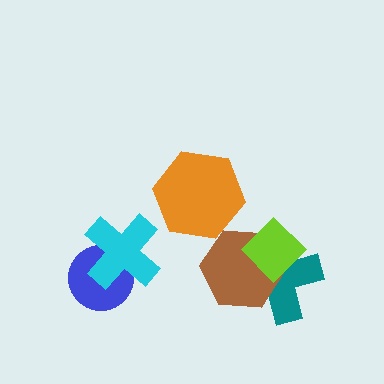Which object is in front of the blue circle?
The cyan cross is in front of the blue circle.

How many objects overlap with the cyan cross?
1 object overlaps with the cyan cross.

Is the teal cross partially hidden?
Yes, it is partially covered by another shape.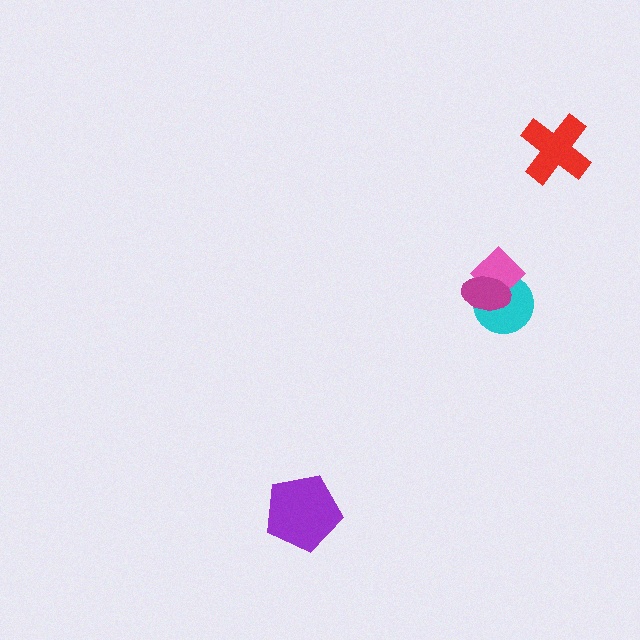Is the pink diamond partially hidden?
Yes, it is partially covered by another shape.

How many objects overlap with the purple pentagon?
0 objects overlap with the purple pentagon.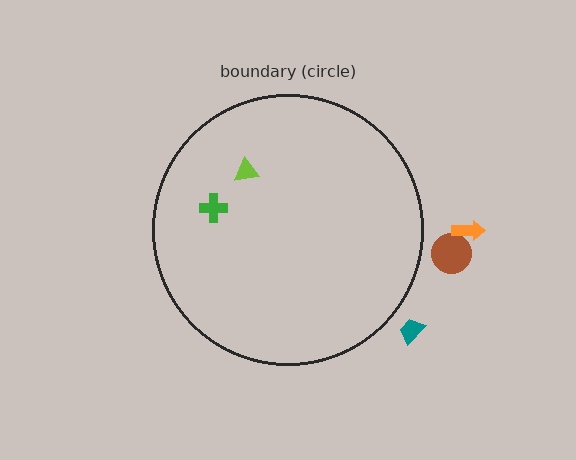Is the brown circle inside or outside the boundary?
Outside.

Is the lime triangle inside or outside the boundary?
Inside.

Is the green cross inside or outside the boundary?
Inside.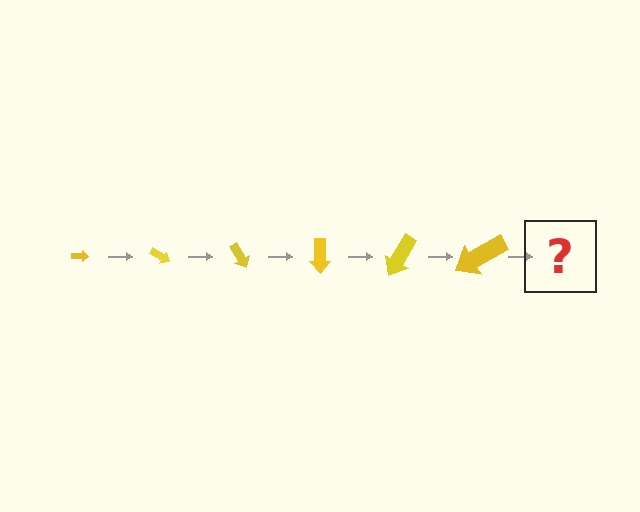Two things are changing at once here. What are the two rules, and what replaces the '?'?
The two rules are that the arrow grows larger each step and it rotates 30 degrees each step. The '?' should be an arrow, larger than the previous one and rotated 180 degrees from the start.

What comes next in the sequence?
The next element should be an arrow, larger than the previous one and rotated 180 degrees from the start.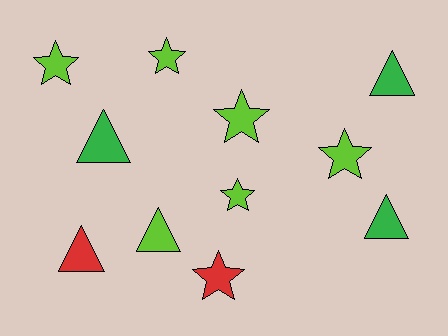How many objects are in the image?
There are 11 objects.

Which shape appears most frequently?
Star, with 6 objects.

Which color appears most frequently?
Lime, with 6 objects.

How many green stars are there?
There are no green stars.